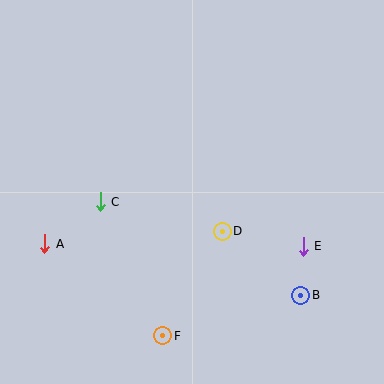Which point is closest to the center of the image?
Point D at (222, 231) is closest to the center.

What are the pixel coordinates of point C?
Point C is at (100, 202).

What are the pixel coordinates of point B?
Point B is at (301, 295).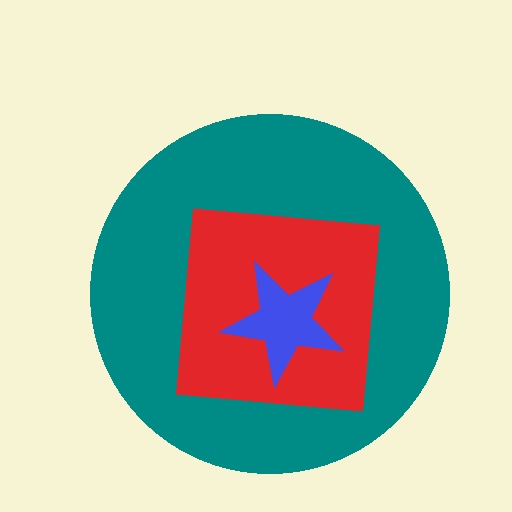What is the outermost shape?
The teal circle.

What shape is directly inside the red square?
The blue star.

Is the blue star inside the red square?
Yes.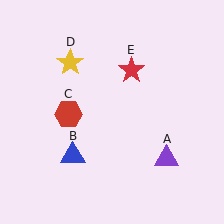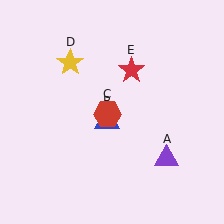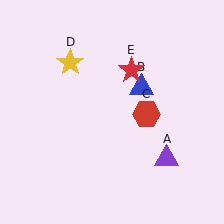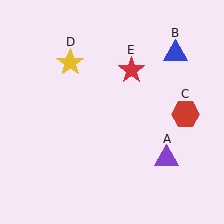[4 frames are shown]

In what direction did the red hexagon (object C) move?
The red hexagon (object C) moved right.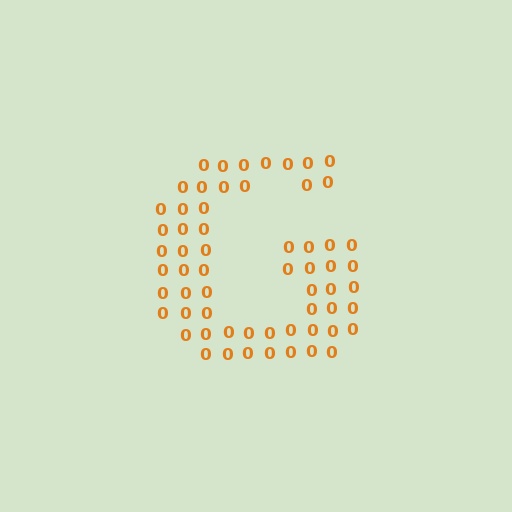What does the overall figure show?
The overall figure shows the letter G.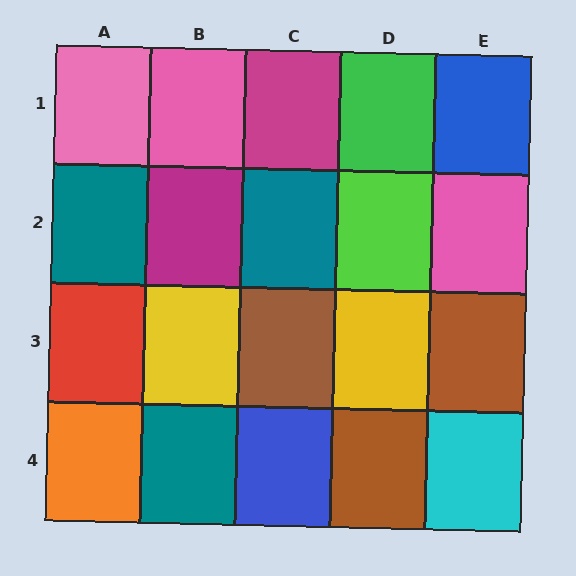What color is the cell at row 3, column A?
Red.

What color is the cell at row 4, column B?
Teal.